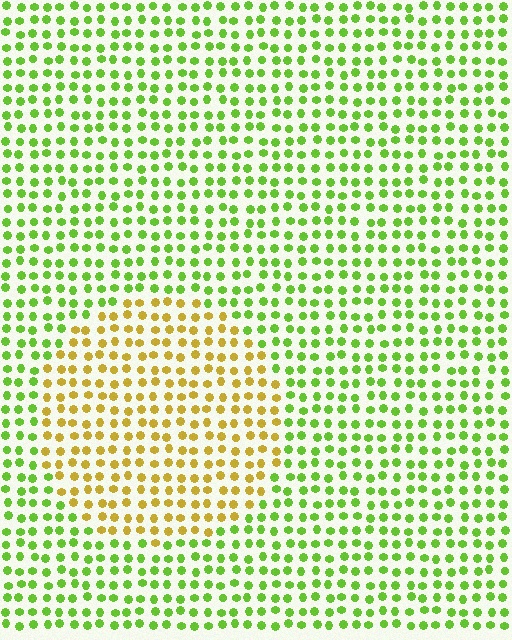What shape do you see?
I see a circle.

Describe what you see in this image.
The image is filled with small lime elements in a uniform arrangement. A circle-shaped region is visible where the elements are tinted to a slightly different hue, forming a subtle color boundary.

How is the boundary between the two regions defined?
The boundary is defined purely by a slight shift in hue (about 50 degrees). Spacing, size, and orientation are identical on both sides.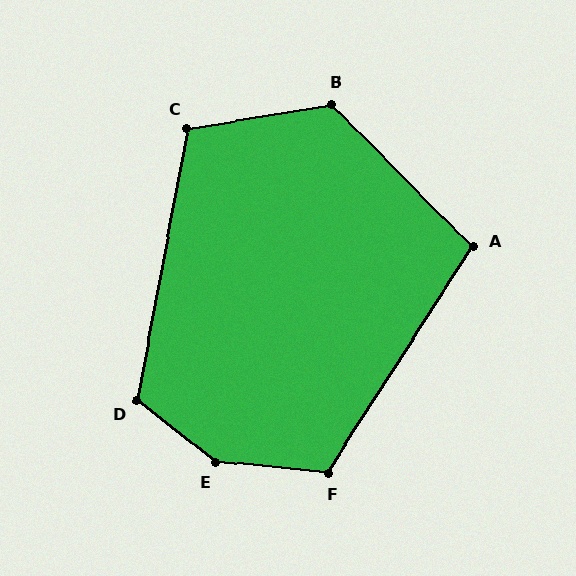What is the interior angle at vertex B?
Approximately 125 degrees (obtuse).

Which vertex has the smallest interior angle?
A, at approximately 103 degrees.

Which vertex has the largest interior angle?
E, at approximately 147 degrees.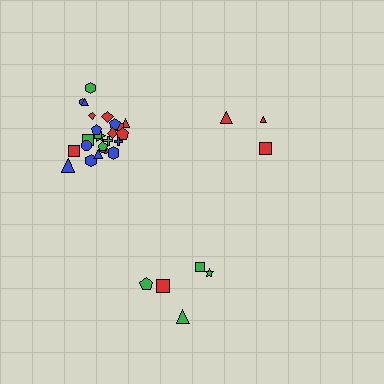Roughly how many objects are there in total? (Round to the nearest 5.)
Roughly 35 objects in total.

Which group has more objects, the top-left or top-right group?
The top-left group.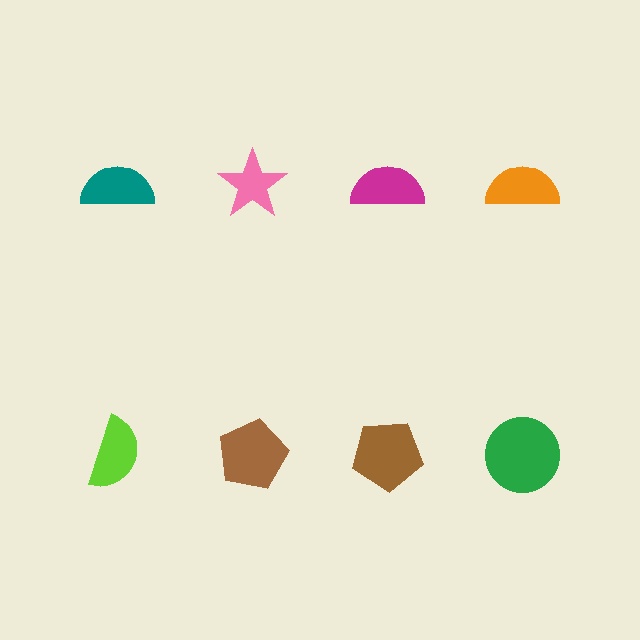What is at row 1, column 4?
An orange semicircle.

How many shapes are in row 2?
4 shapes.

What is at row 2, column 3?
A brown pentagon.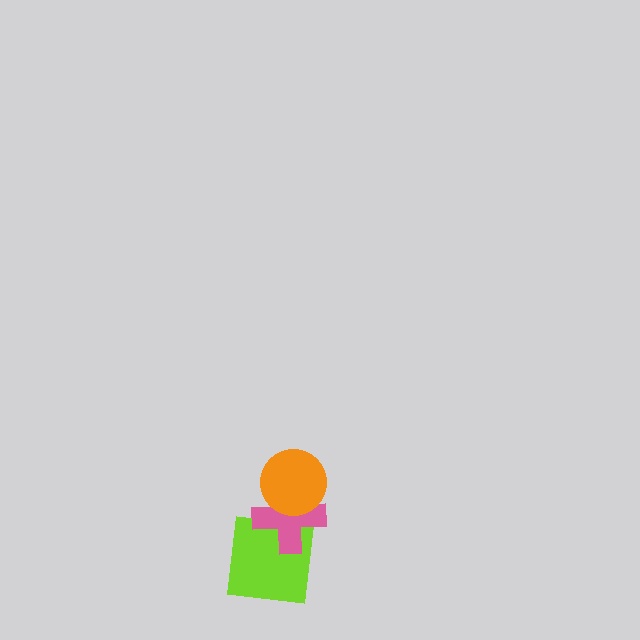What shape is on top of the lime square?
The pink cross is on top of the lime square.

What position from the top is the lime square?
The lime square is 3rd from the top.